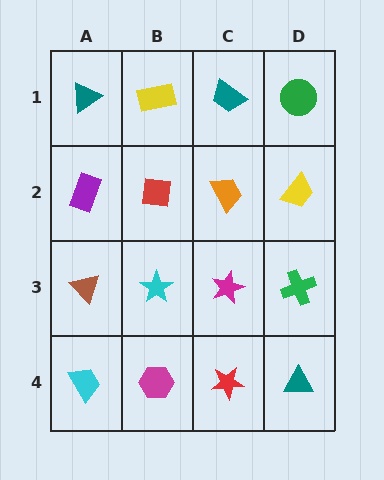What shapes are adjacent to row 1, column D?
A yellow trapezoid (row 2, column D), a teal trapezoid (row 1, column C).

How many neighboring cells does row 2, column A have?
3.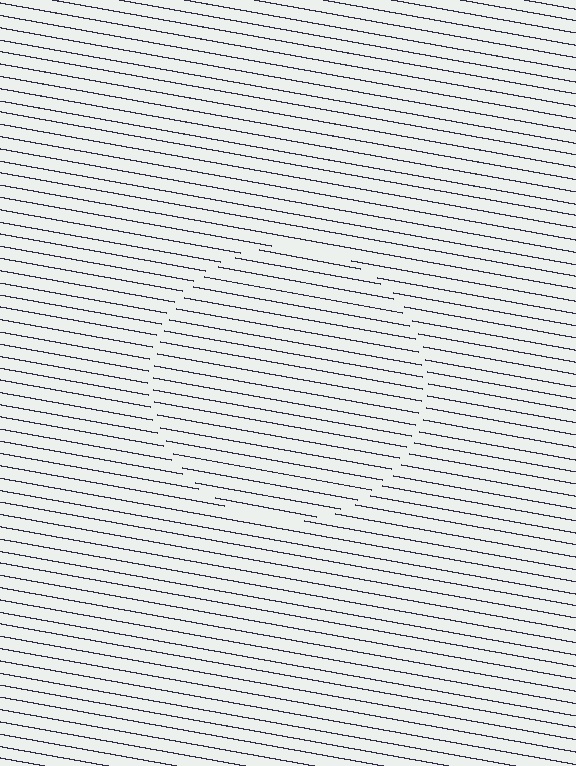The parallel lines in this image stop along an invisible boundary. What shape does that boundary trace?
An illusory circle. The interior of the shape contains the same grating, shifted by half a period — the contour is defined by the phase discontinuity where line-ends from the inner and outer gratings abut.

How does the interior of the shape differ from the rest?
The interior of the shape contains the same grating, shifted by half a period — the contour is defined by the phase discontinuity where line-ends from the inner and outer gratings abut.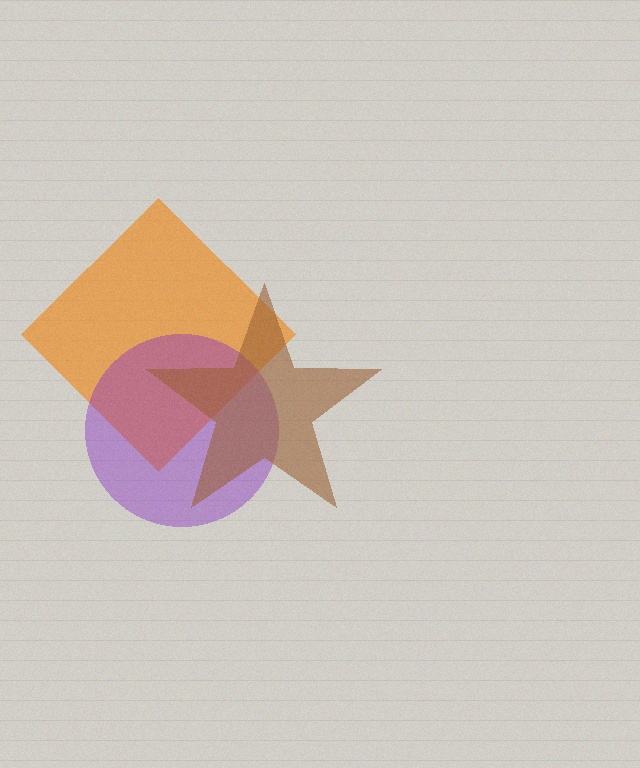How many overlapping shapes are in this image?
There are 3 overlapping shapes in the image.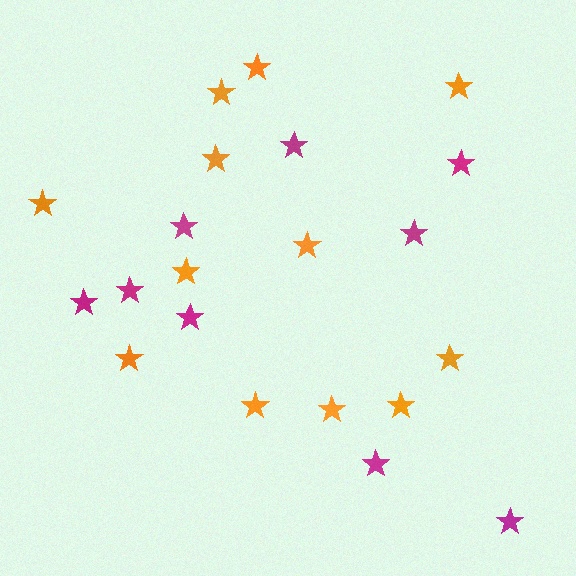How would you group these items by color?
There are 2 groups: one group of magenta stars (9) and one group of orange stars (12).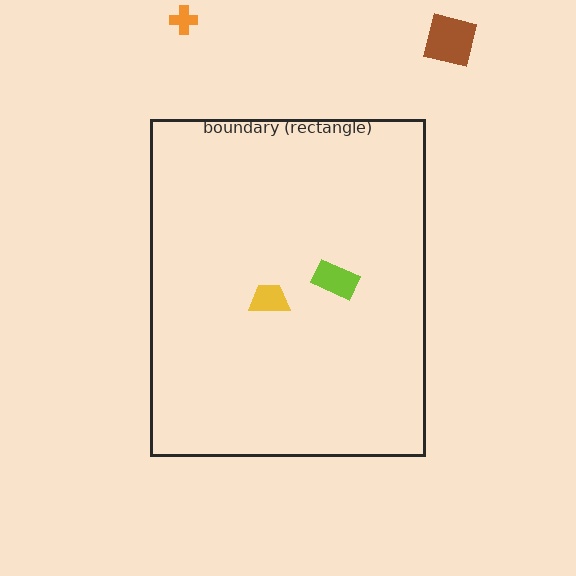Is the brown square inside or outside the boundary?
Outside.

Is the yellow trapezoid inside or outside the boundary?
Inside.